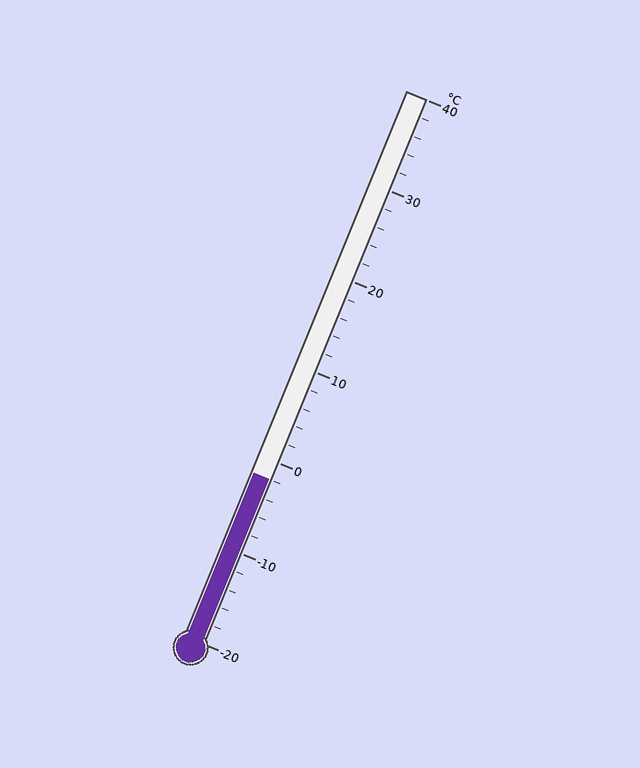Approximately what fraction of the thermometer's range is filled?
The thermometer is filled to approximately 30% of its range.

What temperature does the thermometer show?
The thermometer shows approximately -2°C.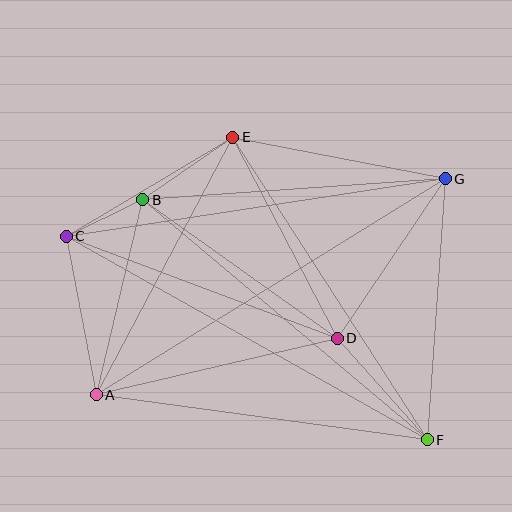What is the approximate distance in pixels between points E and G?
The distance between E and G is approximately 216 pixels.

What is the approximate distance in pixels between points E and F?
The distance between E and F is approximately 359 pixels.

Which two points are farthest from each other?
Points C and F are farthest from each other.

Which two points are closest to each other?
Points B and C are closest to each other.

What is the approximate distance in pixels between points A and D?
The distance between A and D is approximately 248 pixels.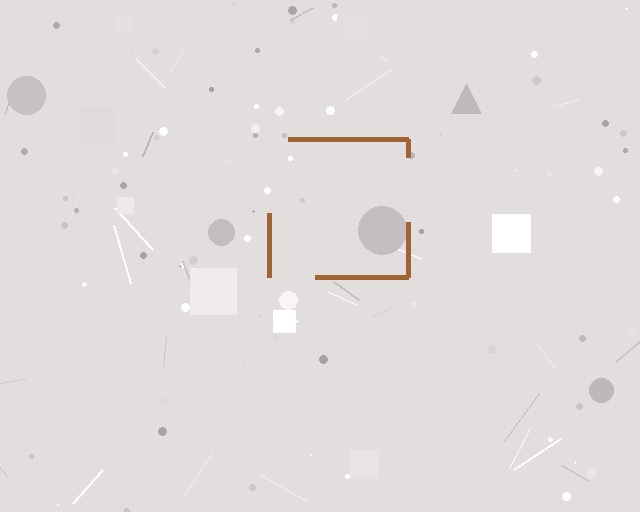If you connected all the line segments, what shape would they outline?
They would outline a square.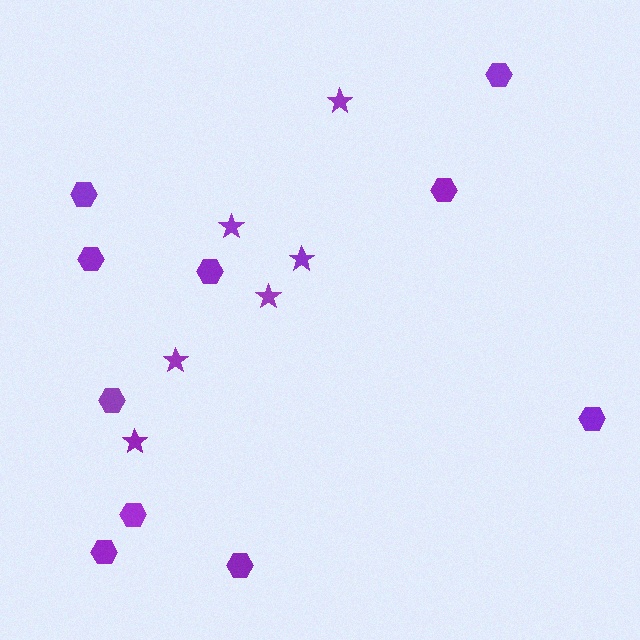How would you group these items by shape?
There are 2 groups: one group of stars (6) and one group of hexagons (10).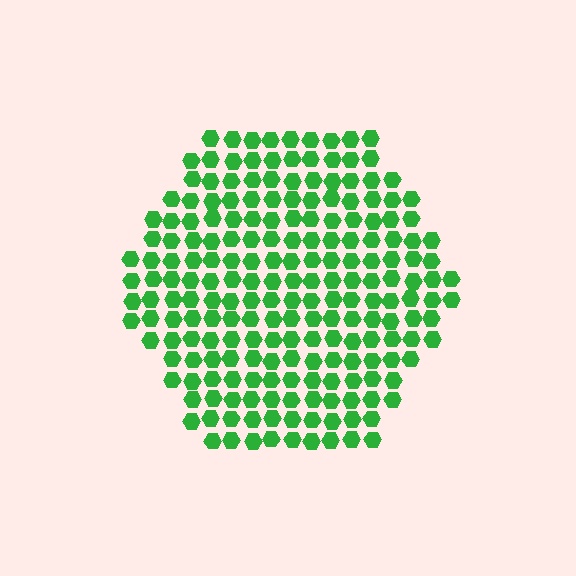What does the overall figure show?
The overall figure shows a hexagon.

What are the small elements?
The small elements are hexagons.